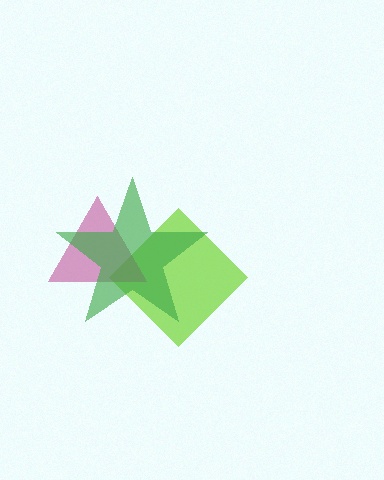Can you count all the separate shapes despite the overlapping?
Yes, there are 3 separate shapes.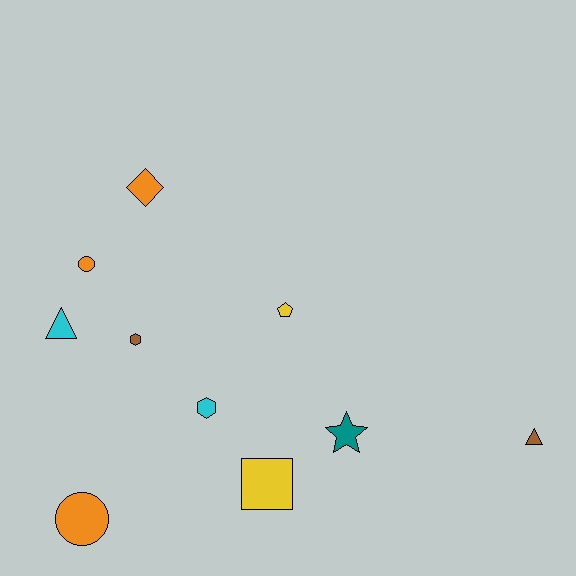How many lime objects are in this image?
There are no lime objects.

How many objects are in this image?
There are 10 objects.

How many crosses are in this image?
There are no crosses.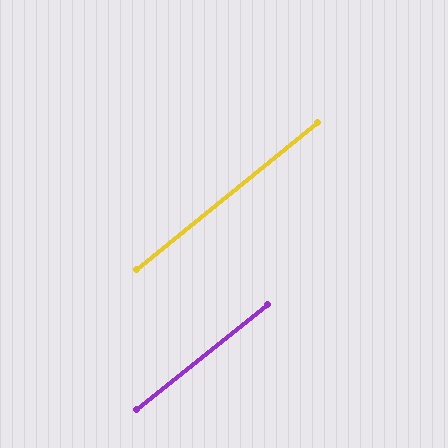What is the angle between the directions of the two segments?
Approximately 0 degrees.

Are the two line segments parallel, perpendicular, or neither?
Parallel — their directions differ by only 0.2°.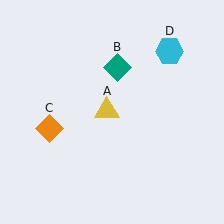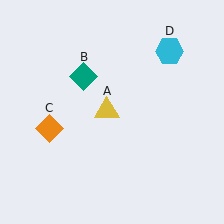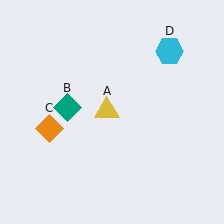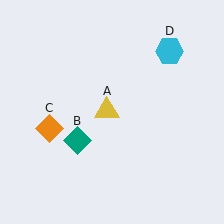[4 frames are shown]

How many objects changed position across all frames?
1 object changed position: teal diamond (object B).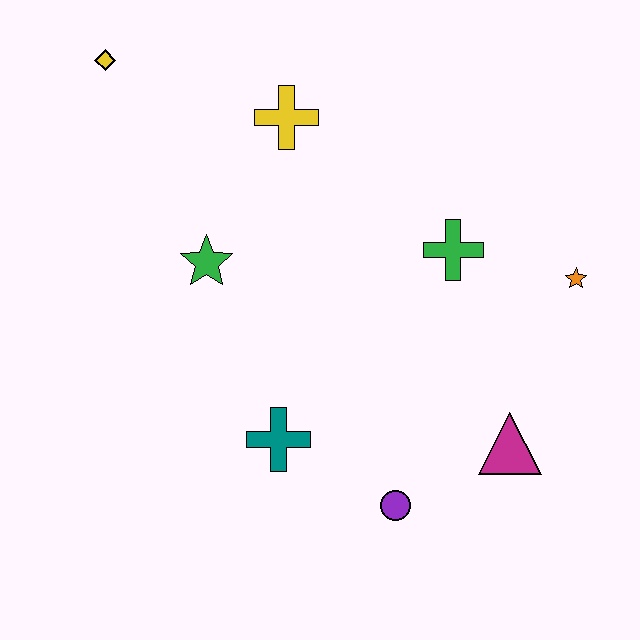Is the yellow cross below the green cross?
No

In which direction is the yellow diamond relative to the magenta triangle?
The yellow diamond is to the left of the magenta triangle.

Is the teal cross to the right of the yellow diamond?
Yes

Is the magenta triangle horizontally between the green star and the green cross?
No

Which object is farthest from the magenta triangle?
The yellow diamond is farthest from the magenta triangle.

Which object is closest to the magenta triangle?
The purple circle is closest to the magenta triangle.